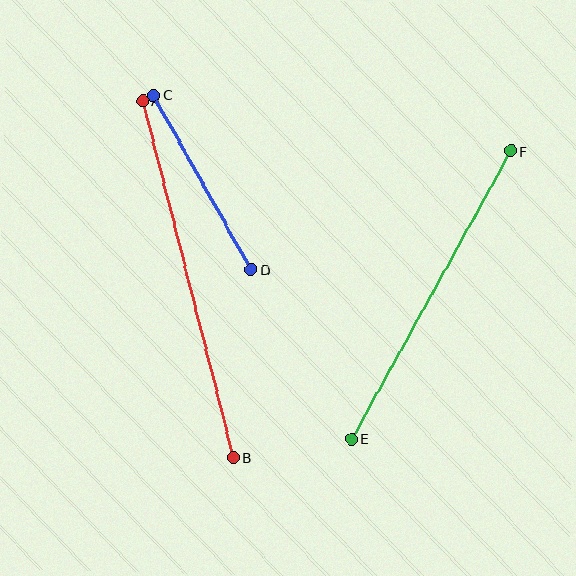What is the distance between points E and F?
The distance is approximately 329 pixels.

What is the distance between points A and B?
The distance is approximately 368 pixels.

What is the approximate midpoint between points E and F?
The midpoint is at approximately (431, 295) pixels.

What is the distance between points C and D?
The distance is approximately 201 pixels.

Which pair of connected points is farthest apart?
Points A and B are farthest apart.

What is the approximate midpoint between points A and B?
The midpoint is at approximately (188, 279) pixels.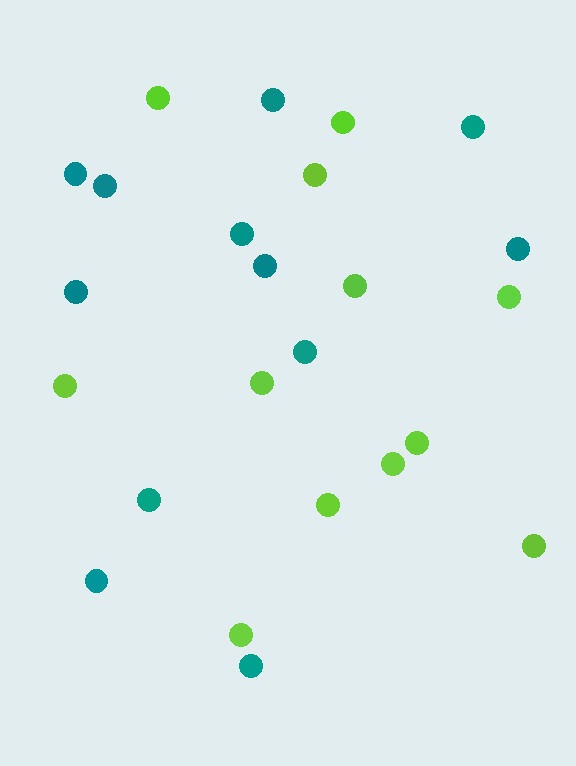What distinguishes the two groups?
There are 2 groups: one group of lime circles (12) and one group of teal circles (12).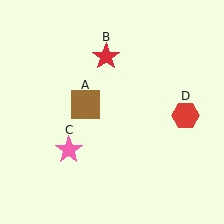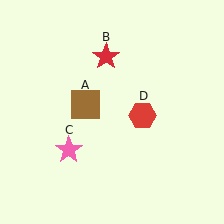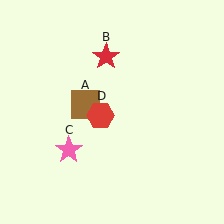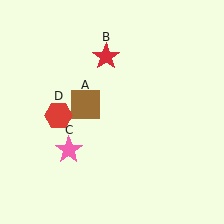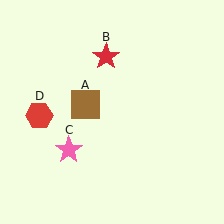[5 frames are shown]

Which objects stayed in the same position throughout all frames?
Brown square (object A) and red star (object B) and pink star (object C) remained stationary.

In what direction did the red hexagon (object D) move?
The red hexagon (object D) moved left.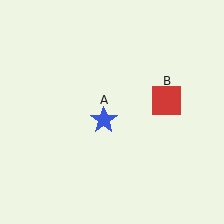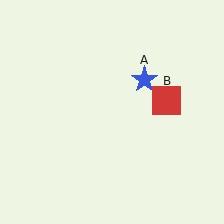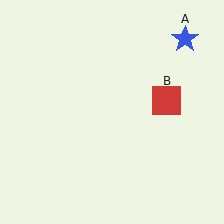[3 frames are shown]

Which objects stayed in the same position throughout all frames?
Red square (object B) remained stationary.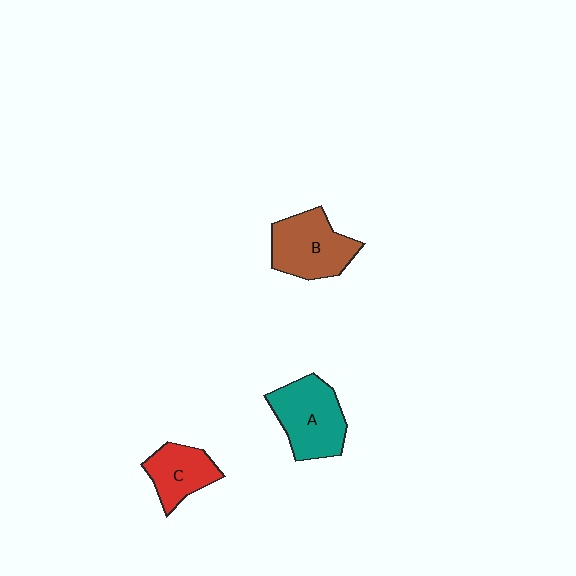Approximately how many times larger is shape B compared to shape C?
Approximately 1.4 times.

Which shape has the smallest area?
Shape C (red).